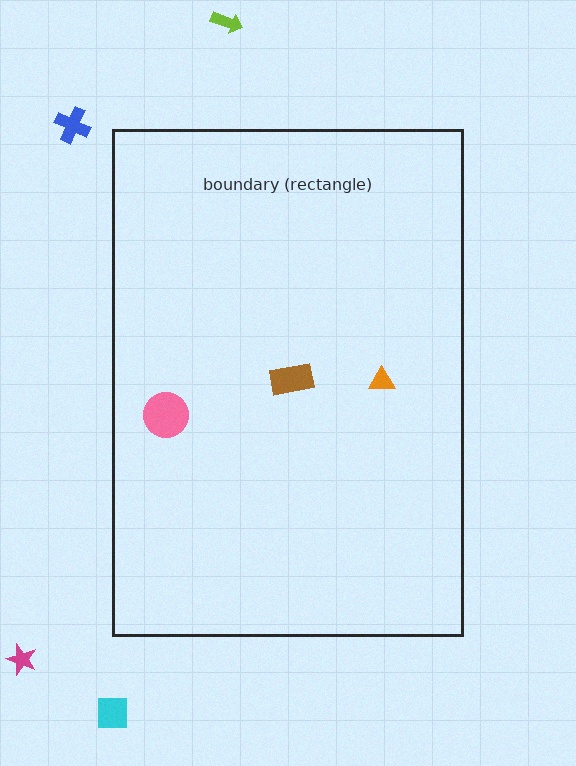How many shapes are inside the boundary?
3 inside, 4 outside.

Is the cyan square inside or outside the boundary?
Outside.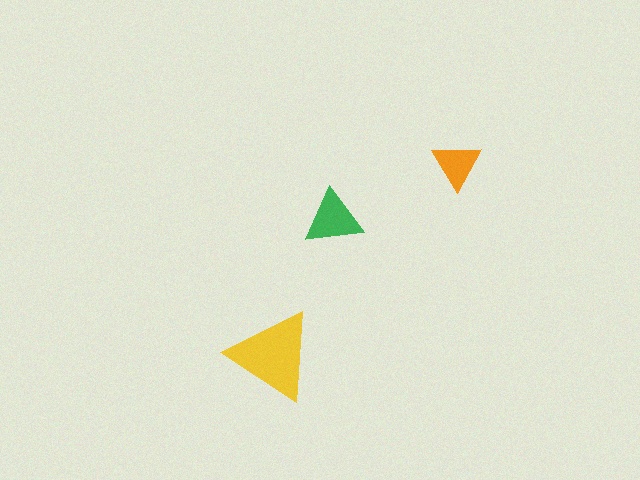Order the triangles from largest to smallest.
the yellow one, the green one, the orange one.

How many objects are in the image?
There are 3 objects in the image.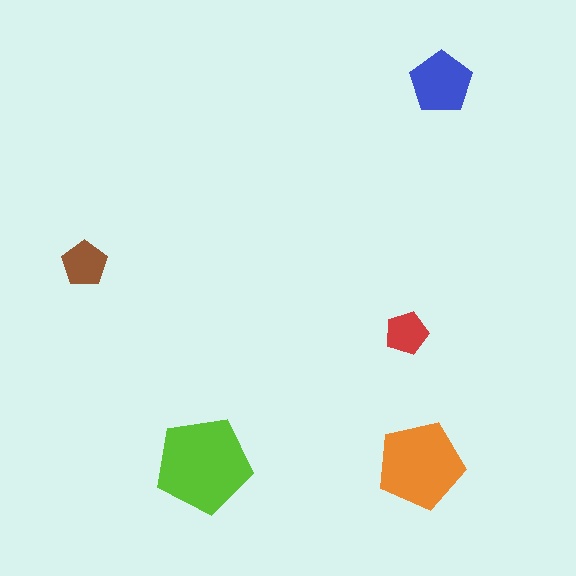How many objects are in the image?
There are 5 objects in the image.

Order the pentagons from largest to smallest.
the lime one, the orange one, the blue one, the brown one, the red one.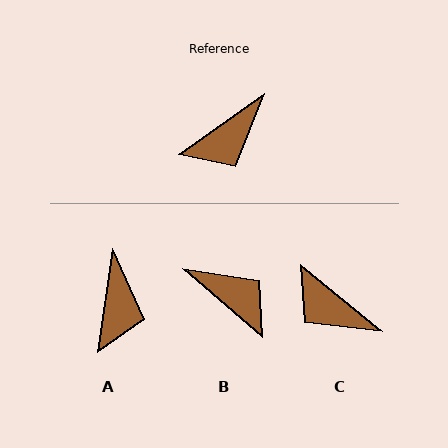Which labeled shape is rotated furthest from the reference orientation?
B, about 104 degrees away.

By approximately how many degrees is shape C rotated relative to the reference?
Approximately 74 degrees clockwise.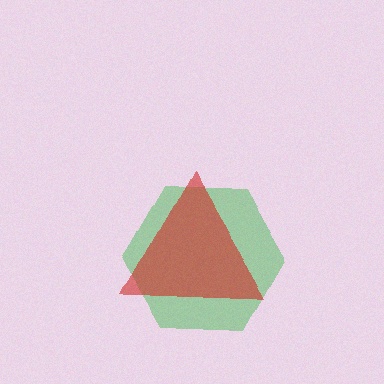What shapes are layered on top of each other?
The layered shapes are: a green hexagon, a red triangle.